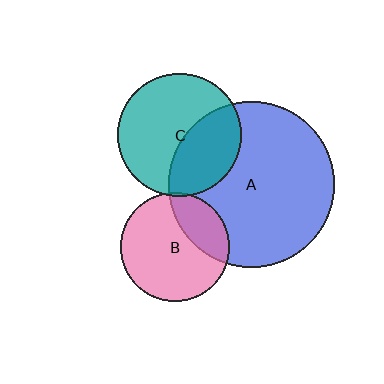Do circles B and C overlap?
Yes.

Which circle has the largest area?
Circle A (blue).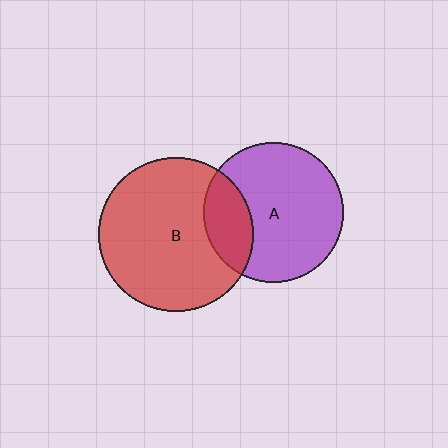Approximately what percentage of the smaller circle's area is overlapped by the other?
Approximately 25%.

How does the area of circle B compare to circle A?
Approximately 1.2 times.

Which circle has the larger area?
Circle B (red).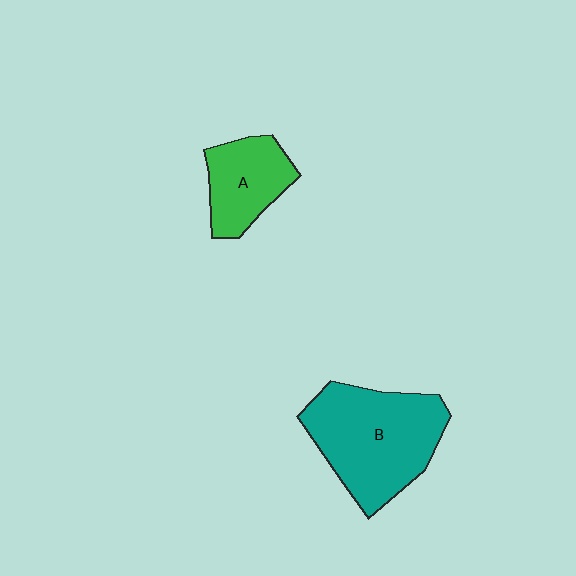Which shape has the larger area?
Shape B (teal).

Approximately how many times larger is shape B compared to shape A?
Approximately 1.9 times.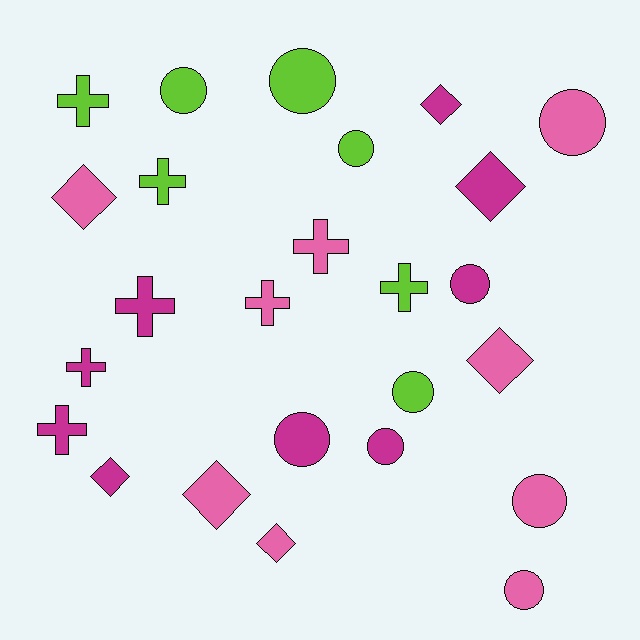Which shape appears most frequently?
Circle, with 10 objects.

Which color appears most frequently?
Pink, with 9 objects.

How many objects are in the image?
There are 25 objects.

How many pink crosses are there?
There are 2 pink crosses.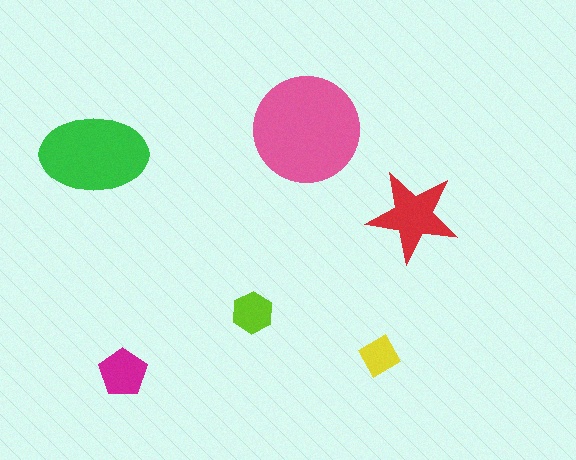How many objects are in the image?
There are 6 objects in the image.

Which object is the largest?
The pink circle.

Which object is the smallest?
The yellow diamond.